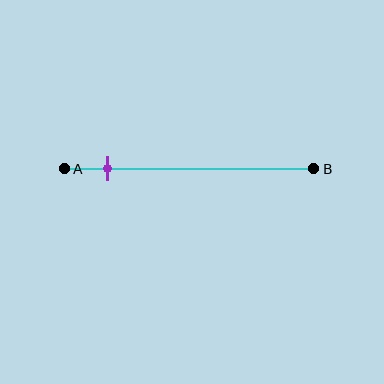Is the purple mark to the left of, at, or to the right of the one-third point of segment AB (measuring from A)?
The purple mark is to the left of the one-third point of segment AB.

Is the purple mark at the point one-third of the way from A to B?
No, the mark is at about 20% from A, not at the 33% one-third point.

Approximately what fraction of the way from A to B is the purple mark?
The purple mark is approximately 20% of the way from A to B.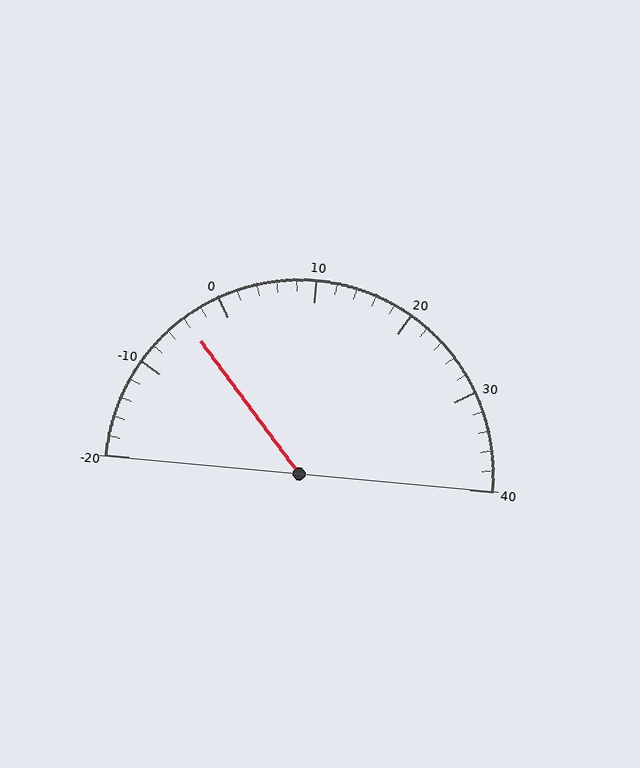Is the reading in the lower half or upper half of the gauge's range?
The reading is in the lower half of the range (-20 to 40).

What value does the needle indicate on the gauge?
The needle indicates approximately -4.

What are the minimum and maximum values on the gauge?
The gauge ranges from -20 to 40.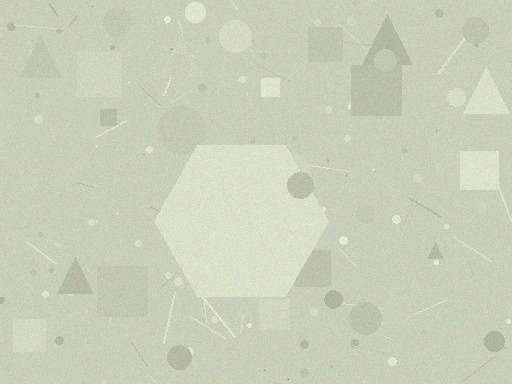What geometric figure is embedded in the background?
A hexagon is embedded in the background.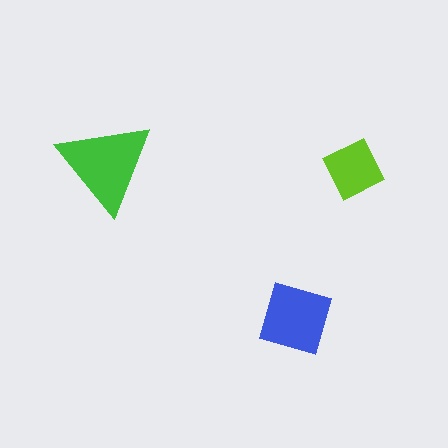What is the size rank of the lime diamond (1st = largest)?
3rd.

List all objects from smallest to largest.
The lime diamond, the blue square, the green triangle.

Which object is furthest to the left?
The green triangle is leftmost.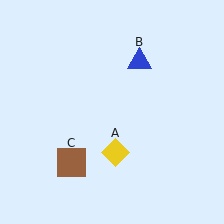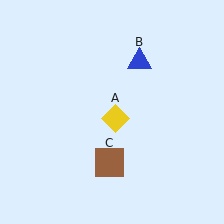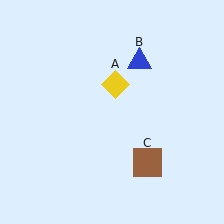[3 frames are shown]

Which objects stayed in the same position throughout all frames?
Blue triangle (object B) remained stationary.